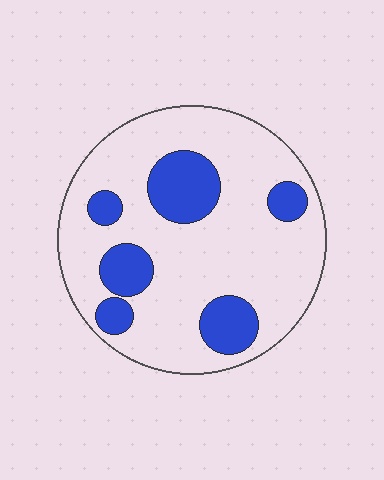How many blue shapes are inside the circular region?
6.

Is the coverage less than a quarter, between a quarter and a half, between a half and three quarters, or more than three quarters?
Less than a quarter.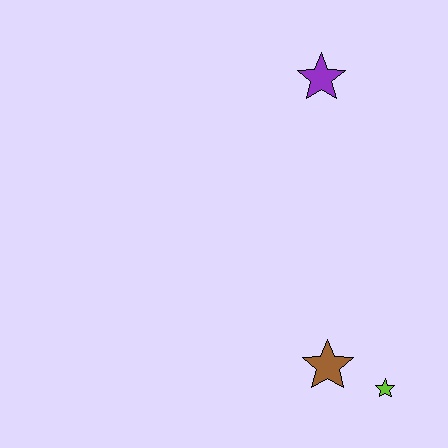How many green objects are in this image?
There are no green objects.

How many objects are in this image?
There are 3 objects.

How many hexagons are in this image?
There are no hexagons.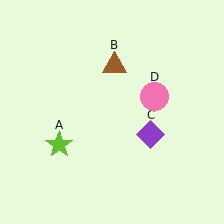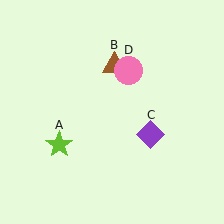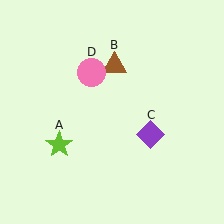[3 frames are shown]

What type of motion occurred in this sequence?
The pink circle (object D) rotated counterclockwise around the center of the scene.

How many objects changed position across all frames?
1 object changed position: pink circle (object D).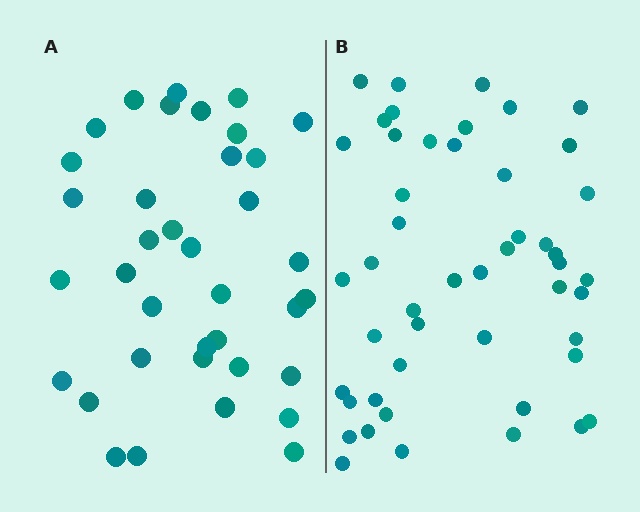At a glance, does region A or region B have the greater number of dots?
Region B (the right region) has more dots.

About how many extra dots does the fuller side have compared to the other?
Region B has roughly 12 or so more dots than region A.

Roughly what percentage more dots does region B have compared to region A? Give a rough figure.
About 30% more.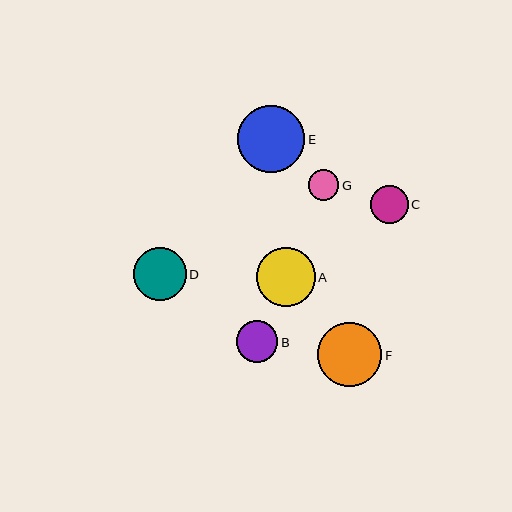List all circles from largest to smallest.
From largest to smallest: E, F, A, D, B, C, G.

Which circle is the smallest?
Circle G is the smallest with a size of approximately 30 pixels.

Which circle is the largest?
Circle E is the largest with a size of approximately 67 pixels.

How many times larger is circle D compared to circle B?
Circle D is approximately 1.3 times the size of circle B.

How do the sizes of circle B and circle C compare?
Circle B and circle C are approximately the same size.